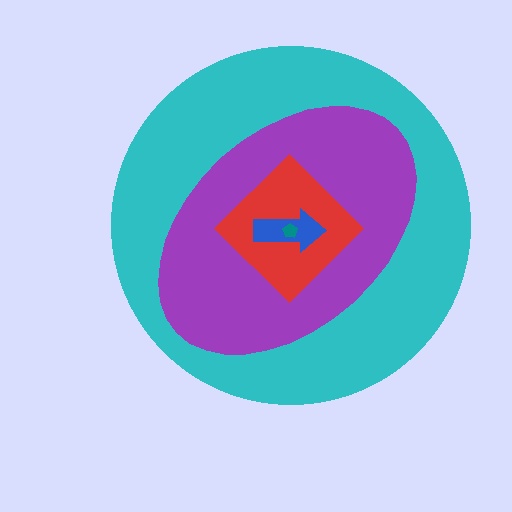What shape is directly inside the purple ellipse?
The red diamond.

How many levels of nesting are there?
5.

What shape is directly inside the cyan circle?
The purple ellipse.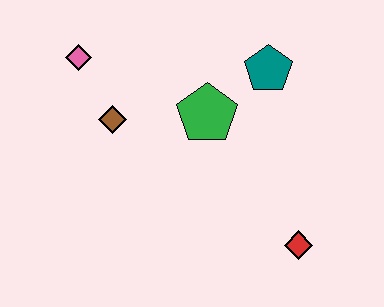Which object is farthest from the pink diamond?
The red diamond is farthest from the pink diamond.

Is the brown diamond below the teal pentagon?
Yes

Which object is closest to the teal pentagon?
The green pentagon is closest to the teal pentagon.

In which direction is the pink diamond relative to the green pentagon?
The pink diamond is to the left of the green pentagon.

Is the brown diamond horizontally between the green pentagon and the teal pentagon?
No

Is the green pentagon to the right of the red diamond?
No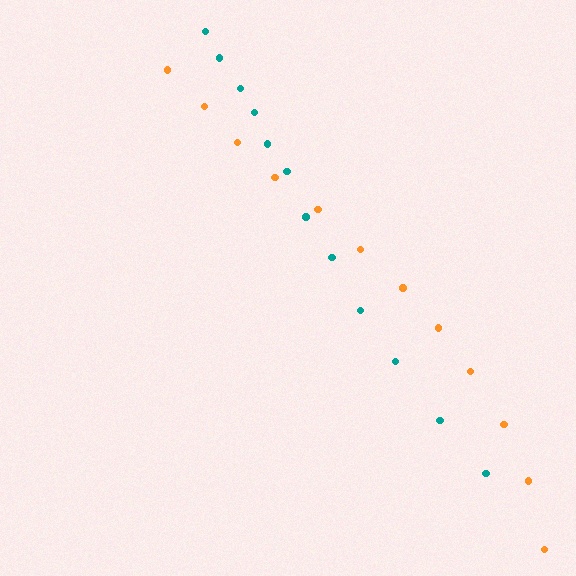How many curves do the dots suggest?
There are 2 distinct paths.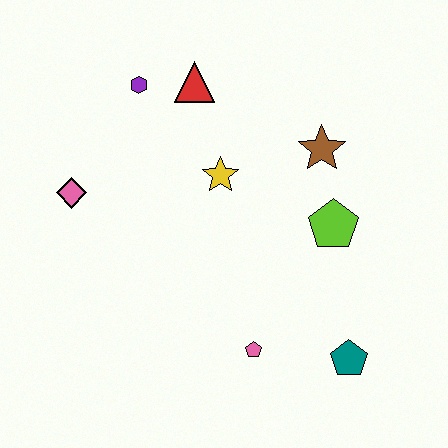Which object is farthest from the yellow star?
The teal pentagon is farthest from the yellow star.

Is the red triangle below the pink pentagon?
No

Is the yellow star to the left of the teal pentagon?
Yes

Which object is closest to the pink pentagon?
The teal pentagon is closest to the pink pentagon.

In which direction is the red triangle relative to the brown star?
The red triangle is to the left of the brown star.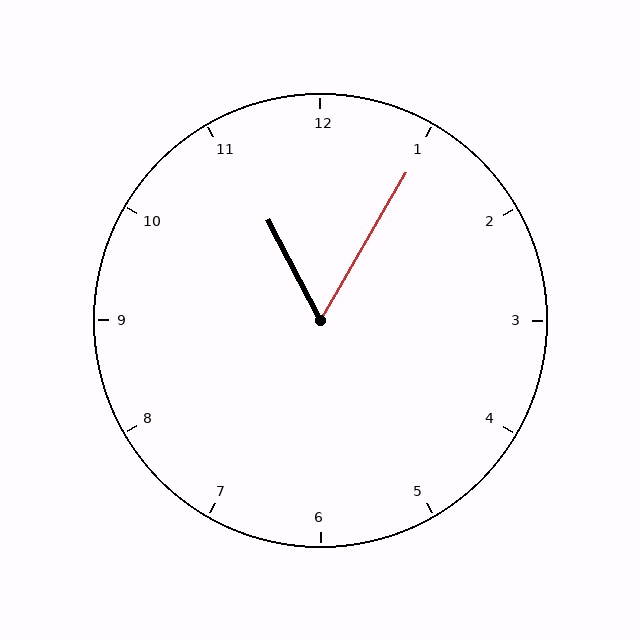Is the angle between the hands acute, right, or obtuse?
It is acute.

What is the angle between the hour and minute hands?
Approximately 58 degrees.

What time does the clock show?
11:05.